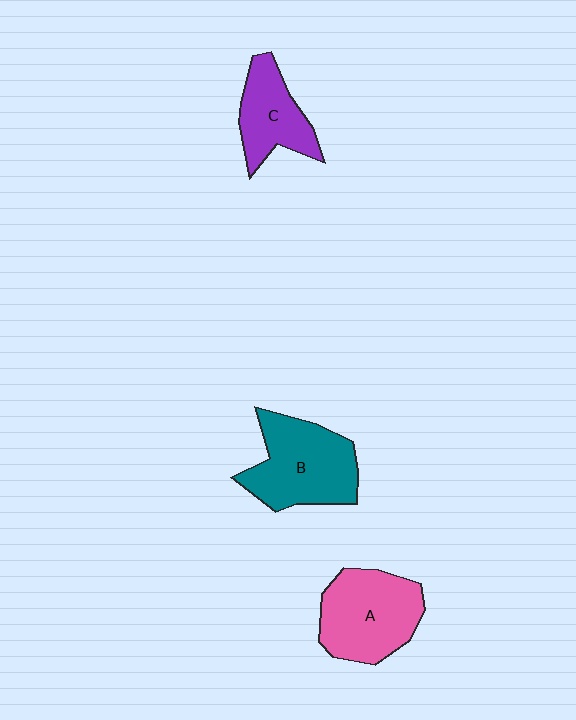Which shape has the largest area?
Shape B (teal).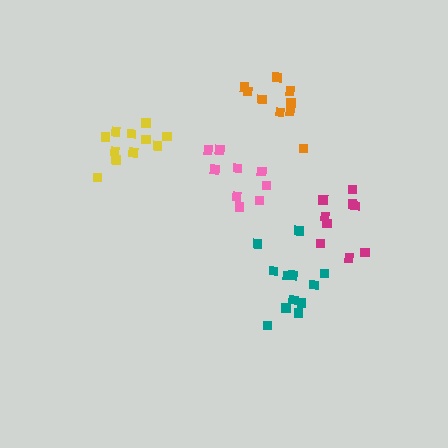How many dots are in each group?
Group 1: 12 dots, Group 2: 9 dots, Group 3: 9 dots, Group 4: 9 dots, Group 5: 11 dots (50 total).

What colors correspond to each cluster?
The clusters are colored: teal, magenta, pink, orange, yellow.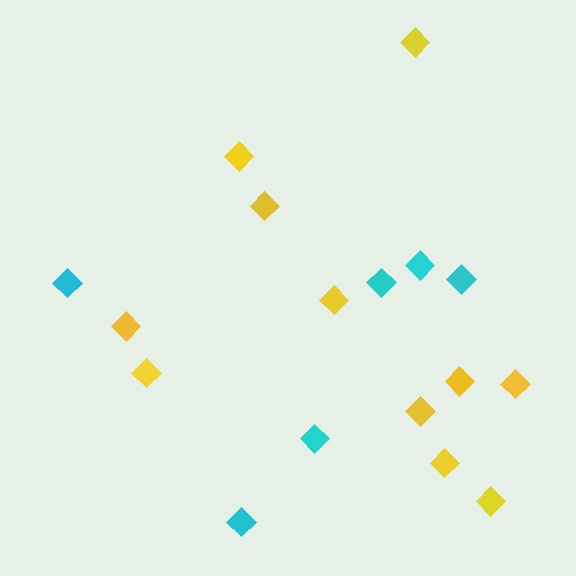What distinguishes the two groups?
There are 2 groups: one group of cyan diamonds (6) and one group of yellow diamonds (11).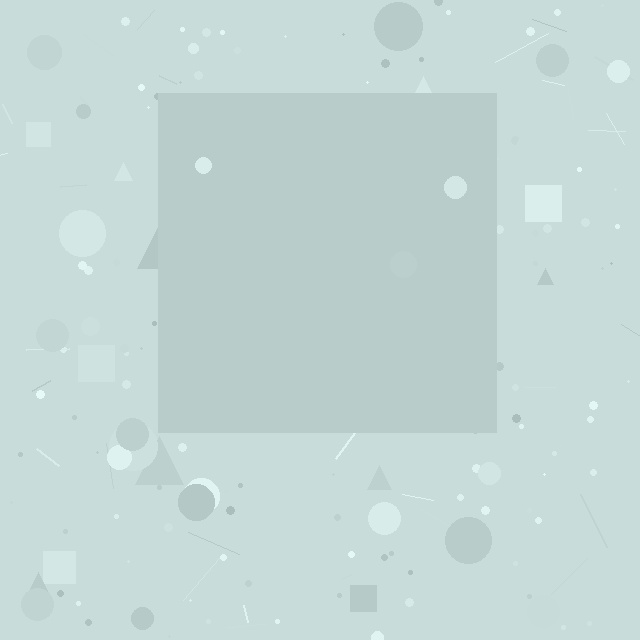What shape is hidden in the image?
A square is hidden in the image.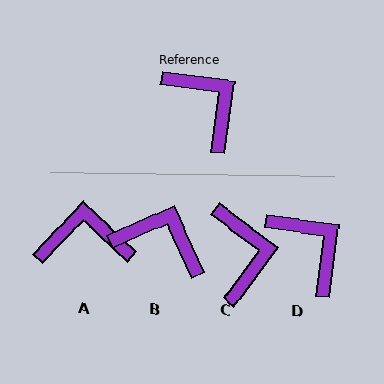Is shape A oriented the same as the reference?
No, it is off by about 54 degrees.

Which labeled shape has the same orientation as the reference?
D.